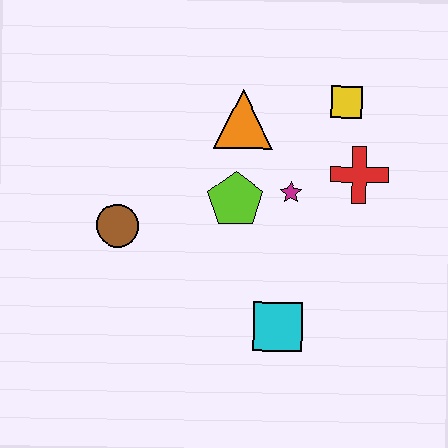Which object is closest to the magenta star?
The lime pentagon is closest to the magenta star.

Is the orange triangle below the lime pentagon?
No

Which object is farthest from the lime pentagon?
The yellow square is farthest from the lime pentagon.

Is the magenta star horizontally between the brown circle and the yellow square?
Yes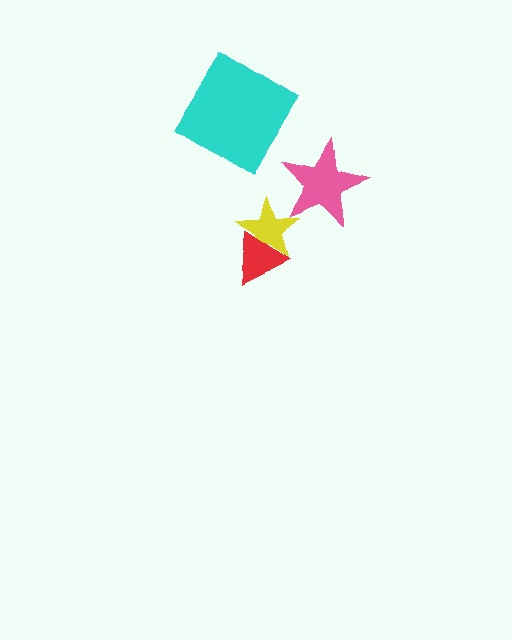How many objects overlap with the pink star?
1 object overlaps with the pink star.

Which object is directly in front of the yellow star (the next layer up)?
The pink star is directly in front of the yellow star.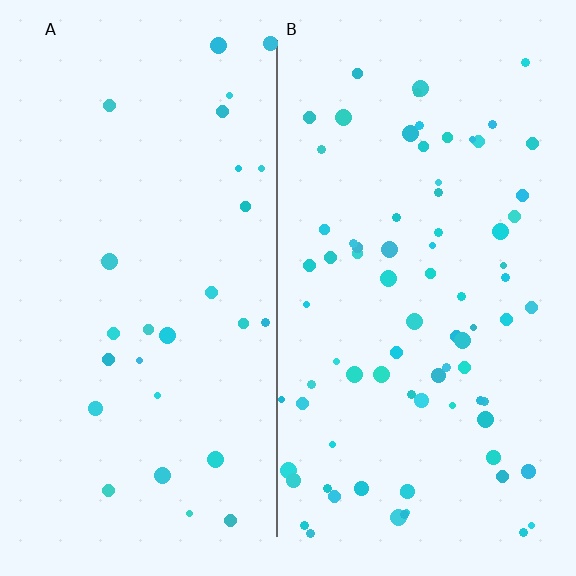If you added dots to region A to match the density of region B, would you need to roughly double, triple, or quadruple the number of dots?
Approximately triple.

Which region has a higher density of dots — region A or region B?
B (the right).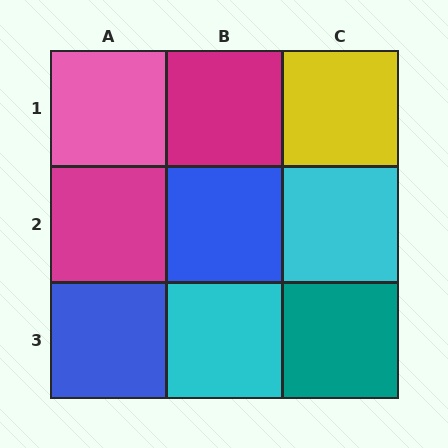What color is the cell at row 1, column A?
Pink.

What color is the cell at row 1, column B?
Magenta.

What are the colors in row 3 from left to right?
Blue, cyan, teal.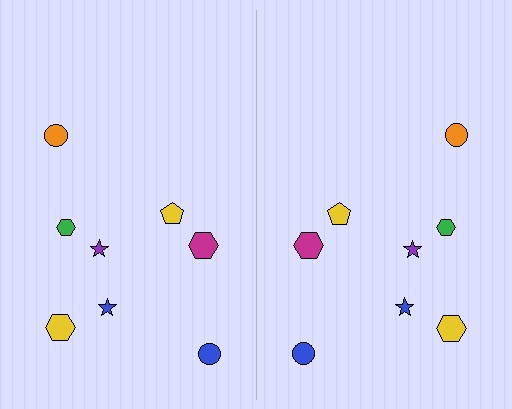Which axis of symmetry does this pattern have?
The pattern has a vertical axis of symmetry running through the center of the image.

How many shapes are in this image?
There are 16 shapes in this image.